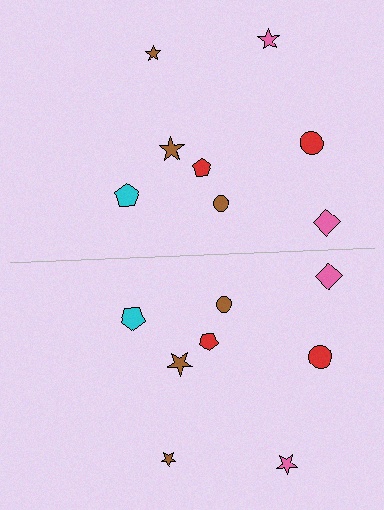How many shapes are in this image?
There are 16 shapes in this image.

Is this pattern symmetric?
Yes, this pattern has bilateral (reflection) symmetry.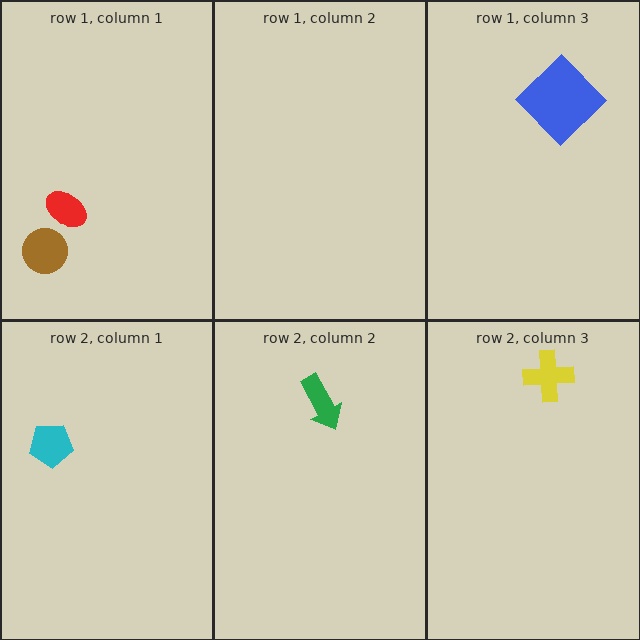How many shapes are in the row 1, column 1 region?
2.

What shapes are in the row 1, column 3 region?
The blue diamond.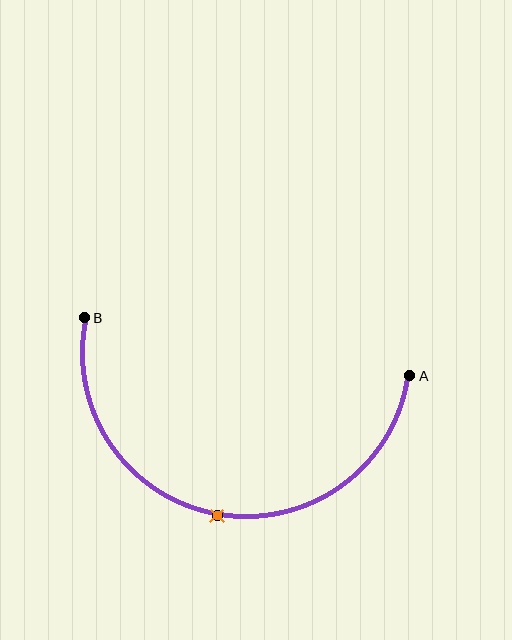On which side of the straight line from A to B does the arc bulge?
The arc bulges below the straight line connecting A and B.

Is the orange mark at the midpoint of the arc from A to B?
Yes. The orange mark lies on the arc at equal arc-length from both A and B — it is the arc midpoint.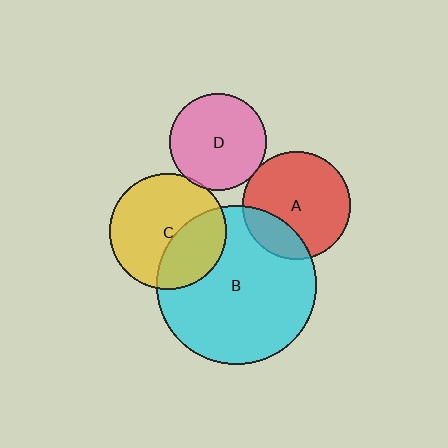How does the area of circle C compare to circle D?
Approximately 1.4 times.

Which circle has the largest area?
Circle B (cyan).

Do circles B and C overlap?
Yes.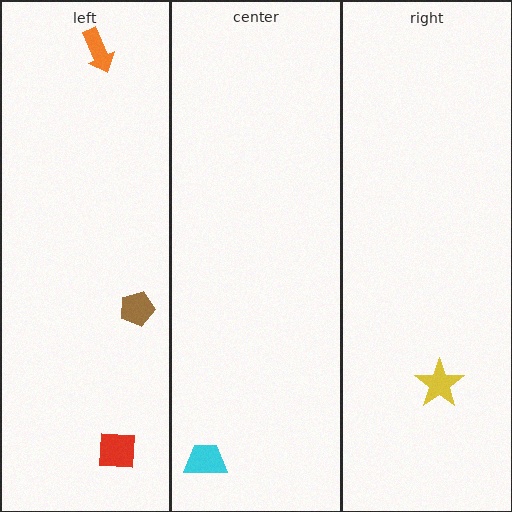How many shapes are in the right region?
1.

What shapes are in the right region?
The yellow star.